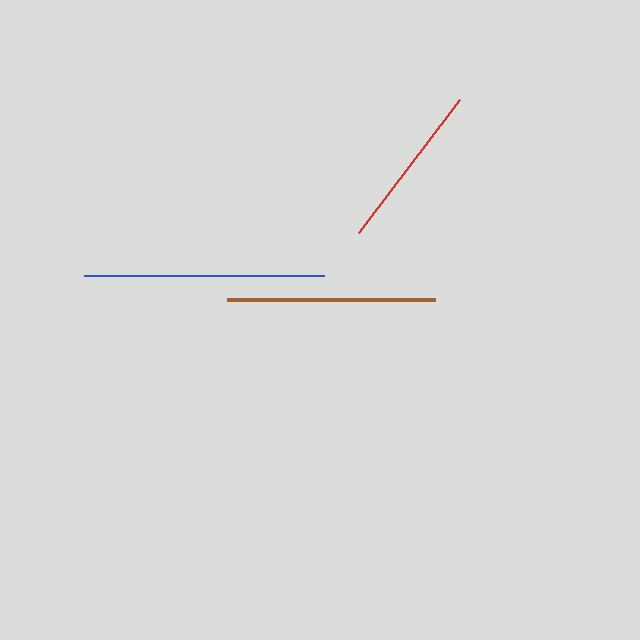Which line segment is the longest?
The blue line is the longest at approximately 240 pixels.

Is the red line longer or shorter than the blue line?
The blue line is longer than the red line.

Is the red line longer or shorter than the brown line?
The brown line is longer than the red line.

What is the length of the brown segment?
The brown segment is approximately 208 pixels long.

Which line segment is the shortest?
The red line is the shortest at approximately 168 pixels.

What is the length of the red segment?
The red segment is approximately 168 pixels long.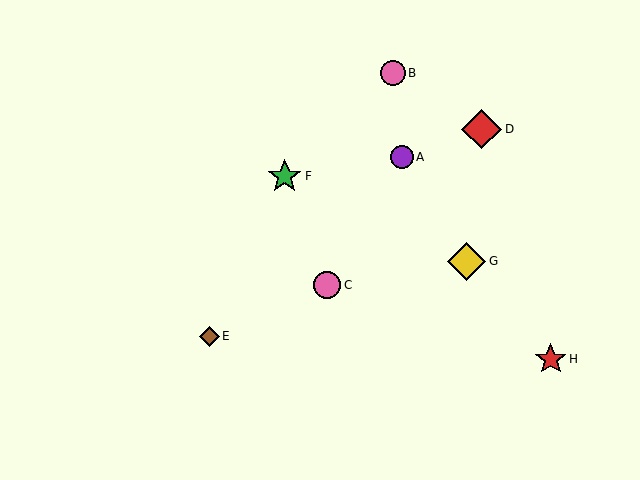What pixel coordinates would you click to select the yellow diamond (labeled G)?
Click at (467, 261) to select the yellow diamond G.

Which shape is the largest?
The red diamond (labeled D) is the largest.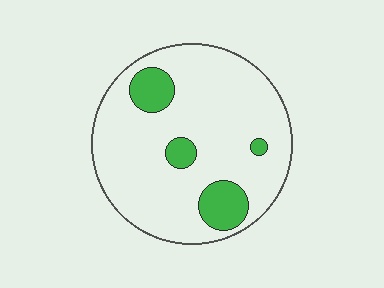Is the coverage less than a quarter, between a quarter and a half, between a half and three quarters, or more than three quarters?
Less than a quarter.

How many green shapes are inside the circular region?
4.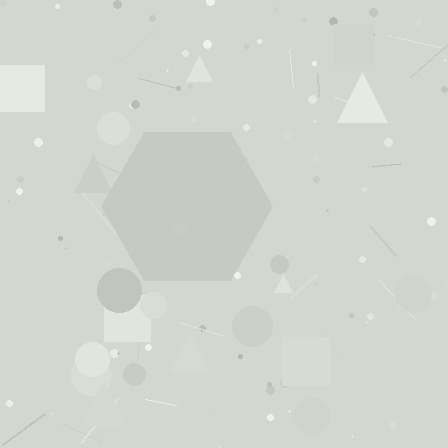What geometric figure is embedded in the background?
A hexagon is embedded in the background.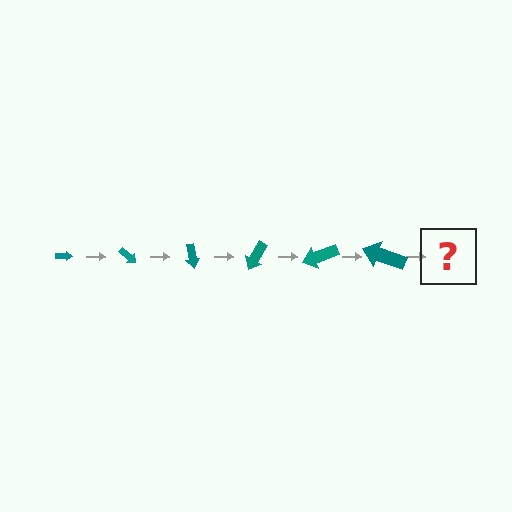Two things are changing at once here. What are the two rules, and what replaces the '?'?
The two rules are that the arrow grows larger each step and it rotates 40 degrees each step. The '?' should be an arrow, larger than the previous one and rotated 240 degrees from the start.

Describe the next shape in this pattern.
It should be an arrow, larger than the previous one and rotated 240 degrees from the start.